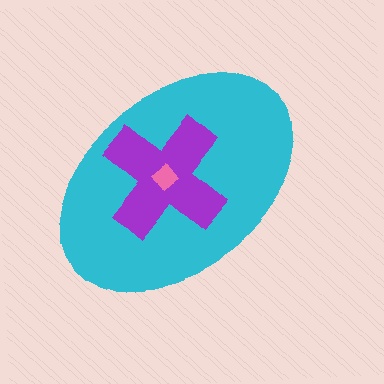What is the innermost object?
The pink diamond.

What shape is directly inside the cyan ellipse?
The purple cross.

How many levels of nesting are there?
3.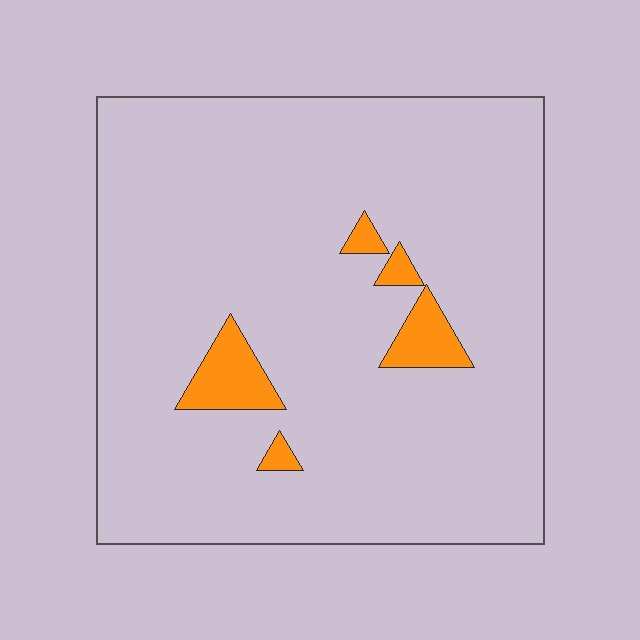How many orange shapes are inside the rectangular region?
5.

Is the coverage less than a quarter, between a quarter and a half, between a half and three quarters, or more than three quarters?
Less than a quarter.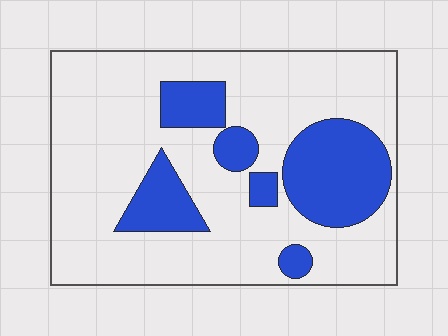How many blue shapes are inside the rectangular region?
6.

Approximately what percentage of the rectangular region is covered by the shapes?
Approximately 25%.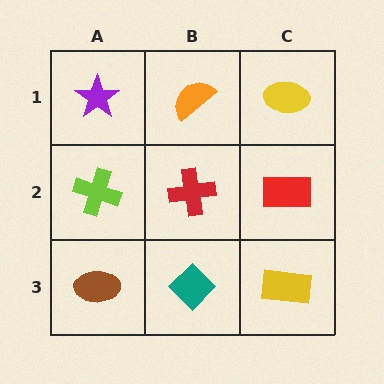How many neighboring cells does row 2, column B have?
4.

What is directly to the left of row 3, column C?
A teal diamond.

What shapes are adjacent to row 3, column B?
A red cross (row 2, column B), a brown ellipse (row 3, column A), a yellow rectangle (row 3, column C).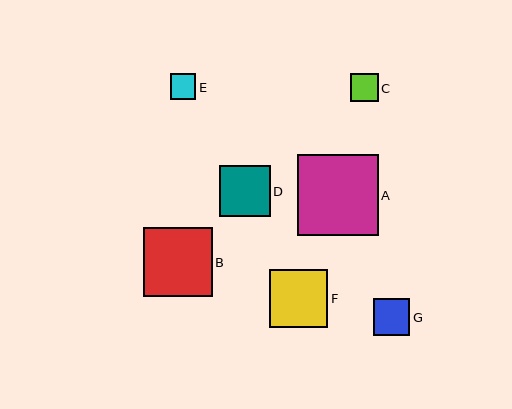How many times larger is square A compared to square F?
Square A is approximately 1.4 times the size of square F.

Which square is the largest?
Square A is the largest with a size of approximately 81 pixels.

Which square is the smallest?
Square E is the smallest with a size of approximately 26 pixels.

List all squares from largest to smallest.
From largest to smallest: A, B, F, D, G, C, E.